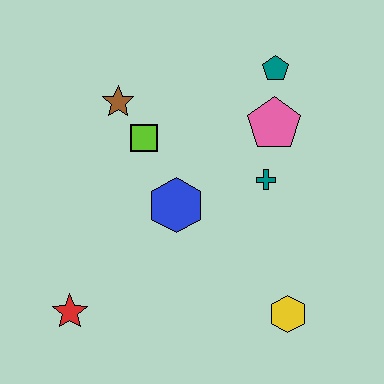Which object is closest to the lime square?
The brown star is closest to the lime square.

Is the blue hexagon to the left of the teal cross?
Yes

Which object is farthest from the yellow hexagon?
The brown star is farthest from the yellow hexagon.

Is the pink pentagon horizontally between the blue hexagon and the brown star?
No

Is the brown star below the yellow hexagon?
No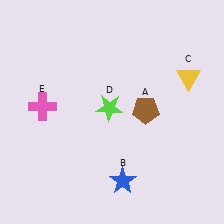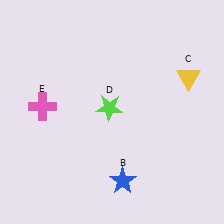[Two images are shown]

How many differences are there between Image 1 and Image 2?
There is 1 difference between the two images.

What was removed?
The brown pentagon (A) was removed in Image 2.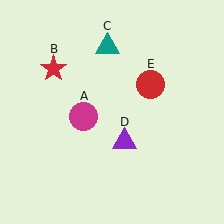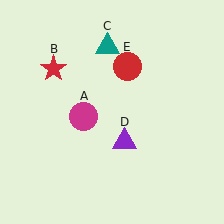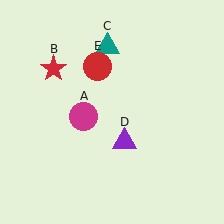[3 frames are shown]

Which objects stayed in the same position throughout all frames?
Magenta circle (object A) and red star (object B) and teal triangle (object C) and purple triangle (object D) remained stationary.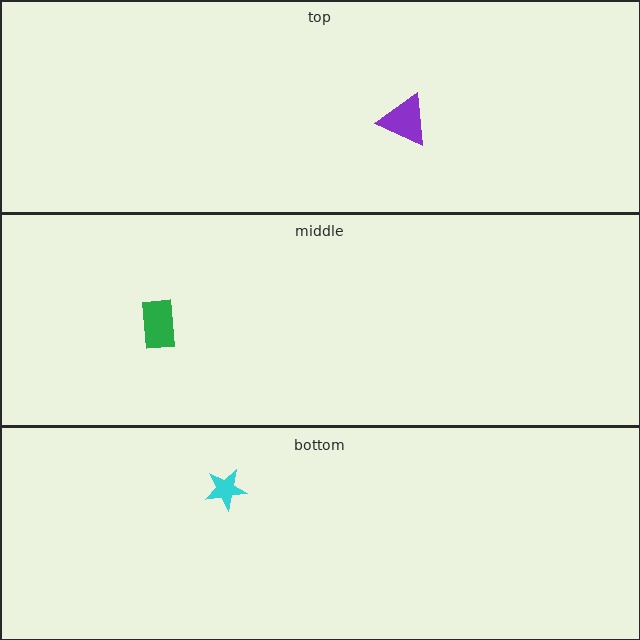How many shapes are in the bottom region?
1.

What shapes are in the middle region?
The green rectangle.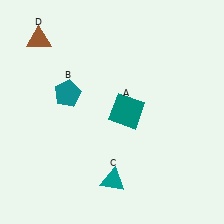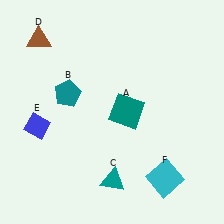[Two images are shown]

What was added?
A blue diamond (E), a cyan square (F) were added in Image 2.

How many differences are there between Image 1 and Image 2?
There are 2 differences between the two images.